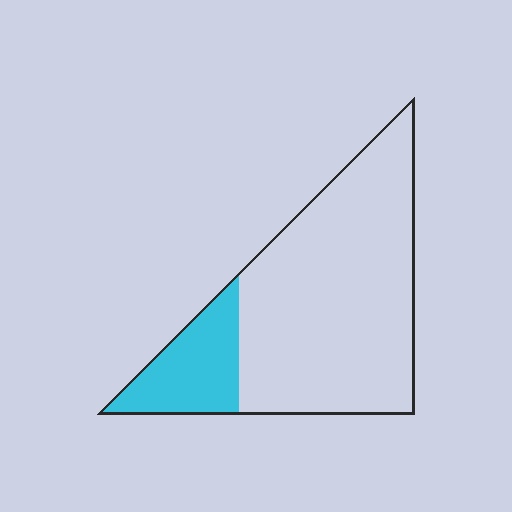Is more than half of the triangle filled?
No.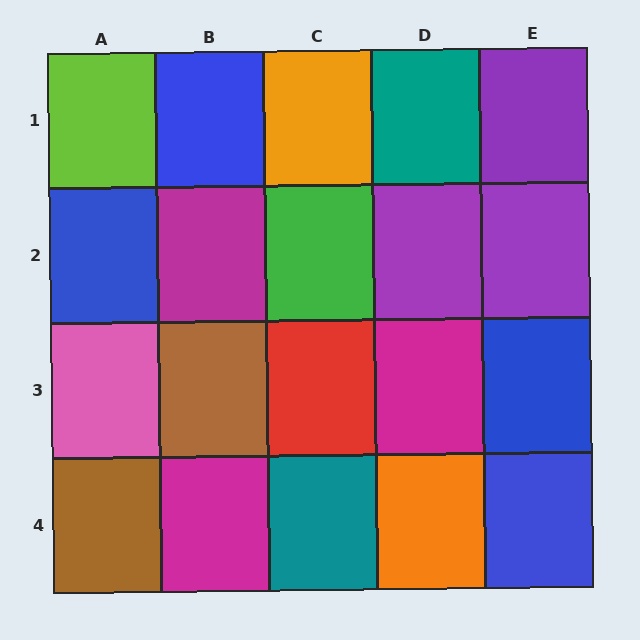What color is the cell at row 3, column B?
Brown.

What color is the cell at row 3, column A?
Pink.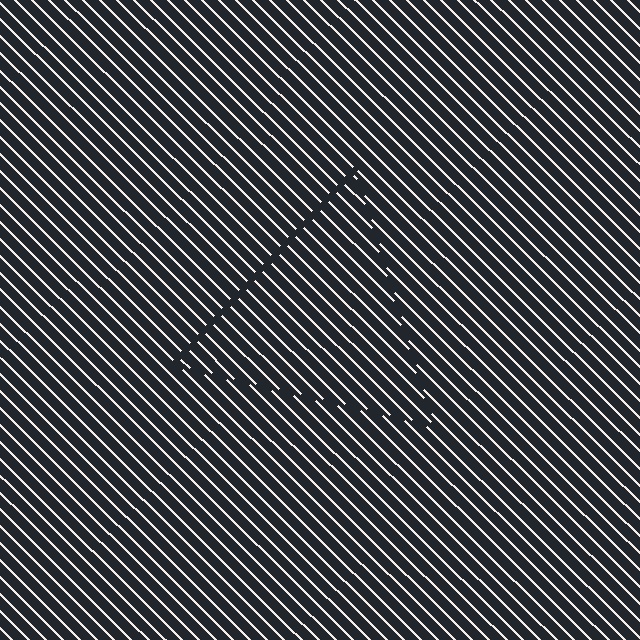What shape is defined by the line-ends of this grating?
An illusory triangle. The interior of the shape contains the same grating, shifted by half a period — the contour is defined by the phase discontinuity where line-ends from the inner and outer gratings abut.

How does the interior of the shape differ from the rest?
The interior of the shape contains the same grating, shifted by half a period — the contour is defined by the phase discontinuity where line-ends from the inner and outer gratings abut.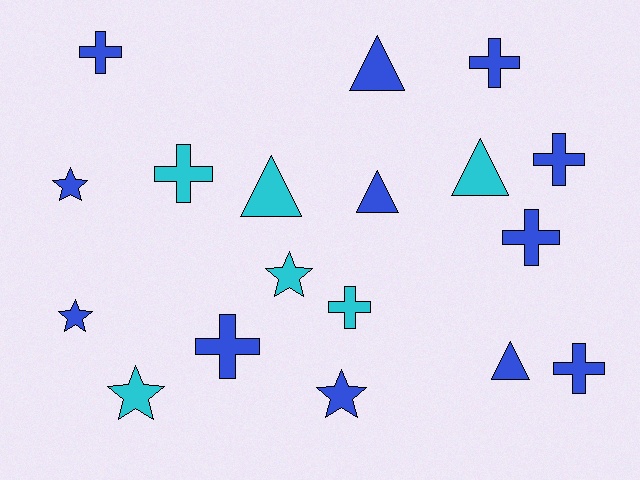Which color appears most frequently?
Blue, with 12 objects.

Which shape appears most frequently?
Cross, with 8 objects.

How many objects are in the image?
There are 18 objects.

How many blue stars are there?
There are 3 blue stars.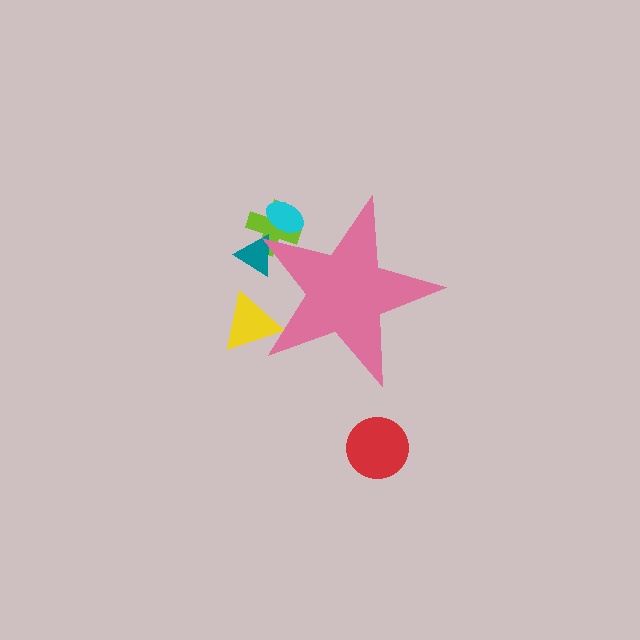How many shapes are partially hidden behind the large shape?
4 shapes are partially hidden.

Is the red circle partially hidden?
No, the red circle is fully visible.